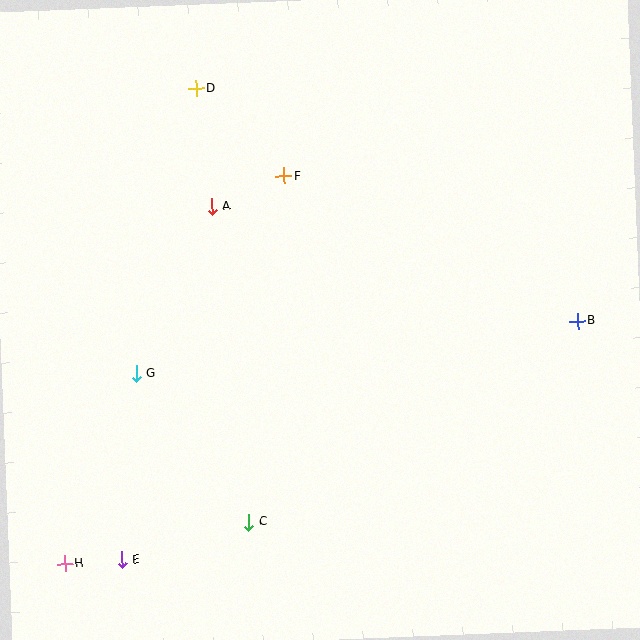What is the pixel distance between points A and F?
The distance between A and F is 78 pixels.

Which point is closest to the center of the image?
Point F at (284, 176) is closest to the center.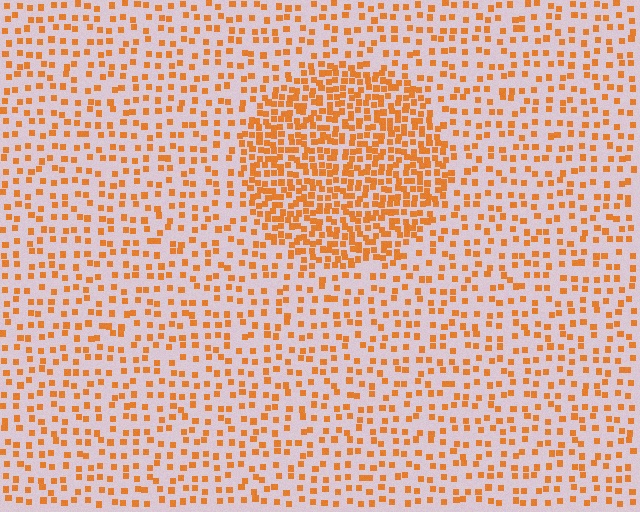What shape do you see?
I see a circle.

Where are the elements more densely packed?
The elements are more densely packed inside the circle boundary.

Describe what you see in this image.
The image contains small orange elements arranged at two different densities. A circle-shaped region is visible where the elements are more densely packed than the surrounding area.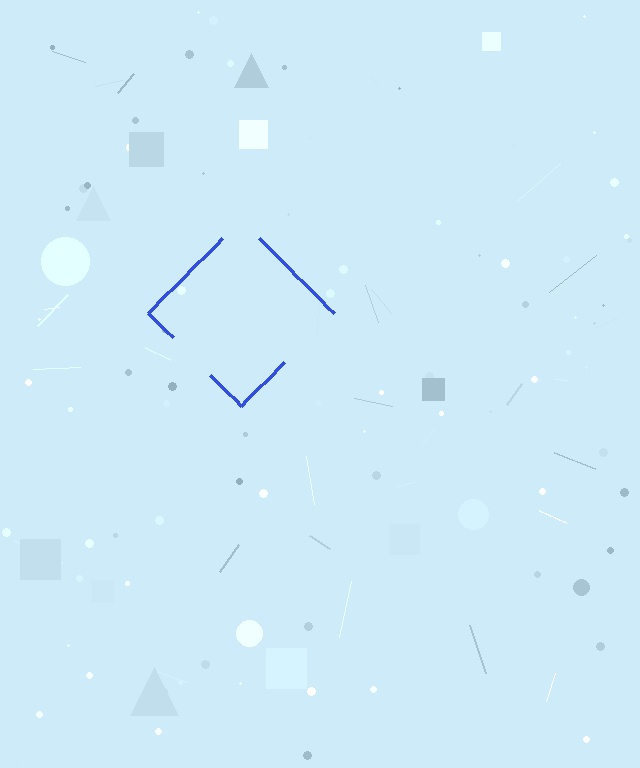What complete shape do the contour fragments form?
The contour fragments form a diamond.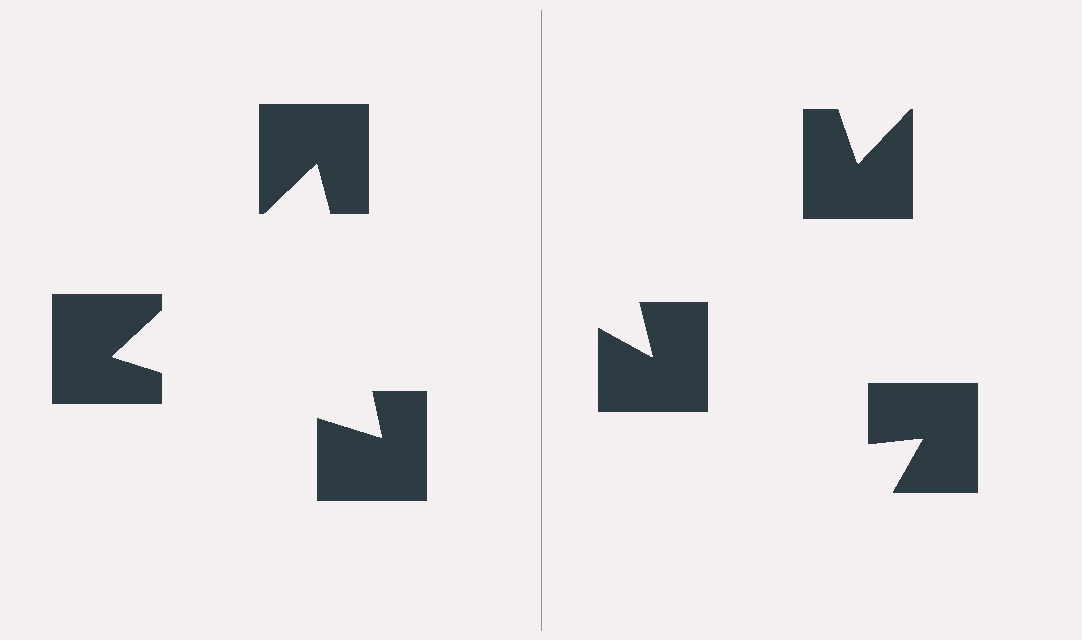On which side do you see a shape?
An illusory triangle appears on the left side. On the right side the wedge cuts are rotated, so no coherent shape forms.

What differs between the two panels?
The notched squares are positioned identically on both sides; only the wedge orientations differ. On the left they align to a triangle; on the right they are misaligned.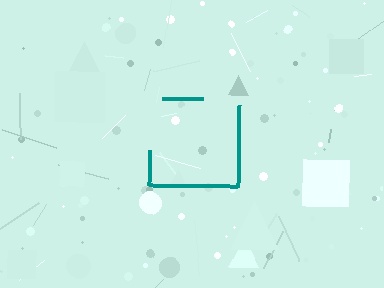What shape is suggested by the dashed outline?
The dashed outline suggests a square.